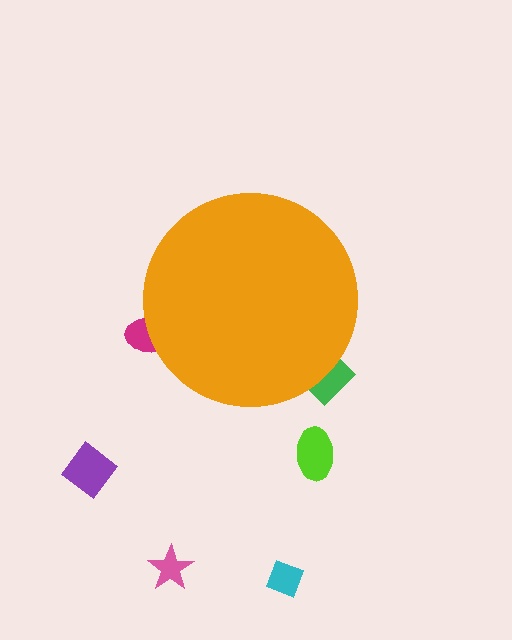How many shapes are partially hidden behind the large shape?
2 shapes are partially hidden.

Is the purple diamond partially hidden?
No, the purple diamond is fully visible.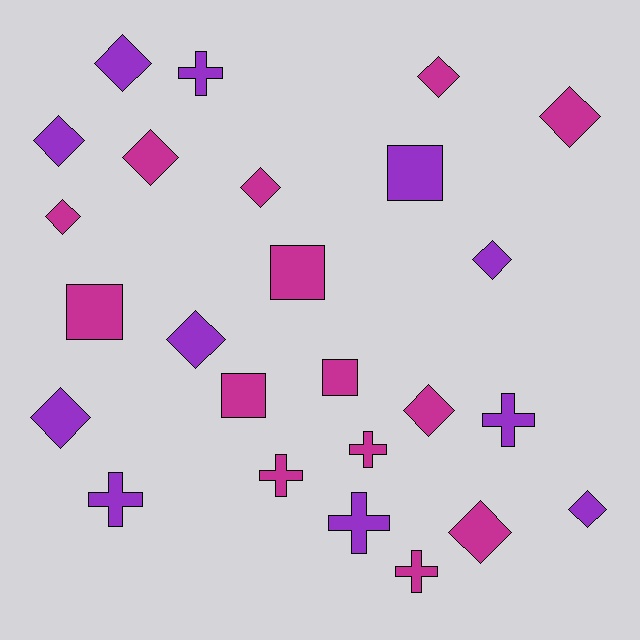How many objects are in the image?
There are 25 objects.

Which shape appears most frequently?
Diamond, with 13 objects.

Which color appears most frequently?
Magenta, with 14 objects.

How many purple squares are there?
There is 1 purple square.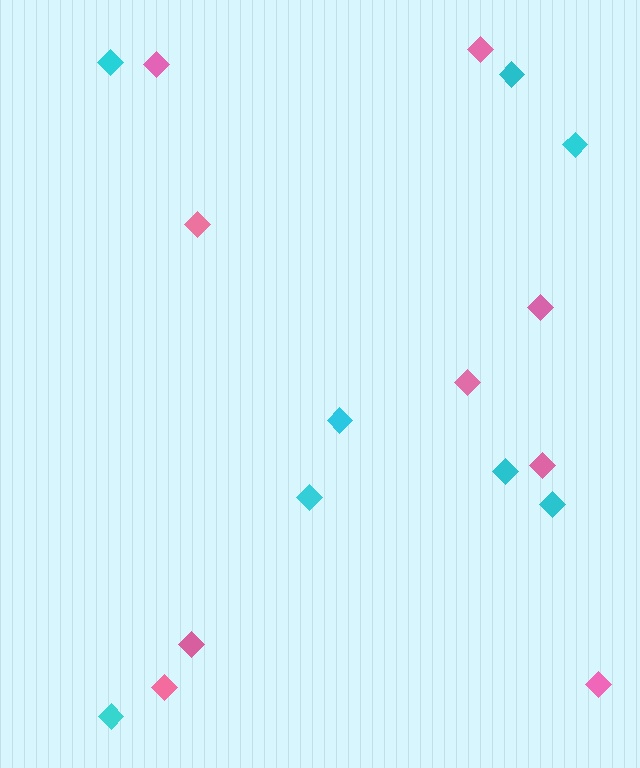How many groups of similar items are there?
There are 2 groups: one group of cyan diamonds (8) and one group of pink diamonds (9).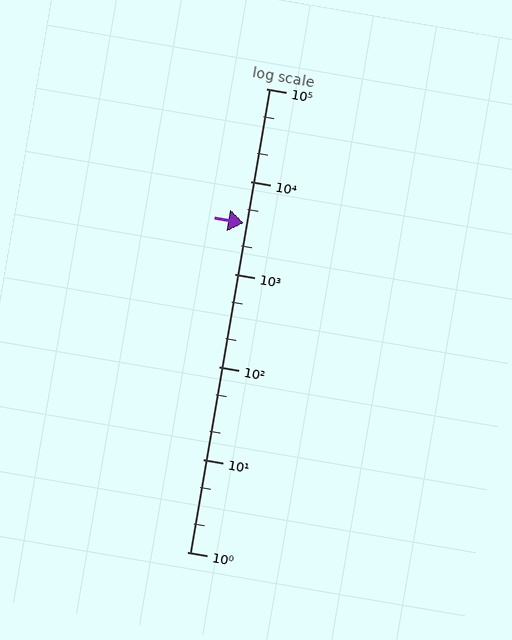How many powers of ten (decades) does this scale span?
The scale spans 5 decades, from 1 to 100000.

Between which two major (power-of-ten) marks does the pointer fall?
The pointer is between 1000 and 10000.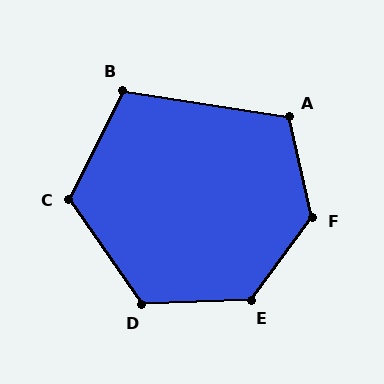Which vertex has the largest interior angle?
F, at approximately 131 degrees.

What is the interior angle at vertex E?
Approximately 129 degrees (obtuse).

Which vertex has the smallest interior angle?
B, at approximately 107 degrees.